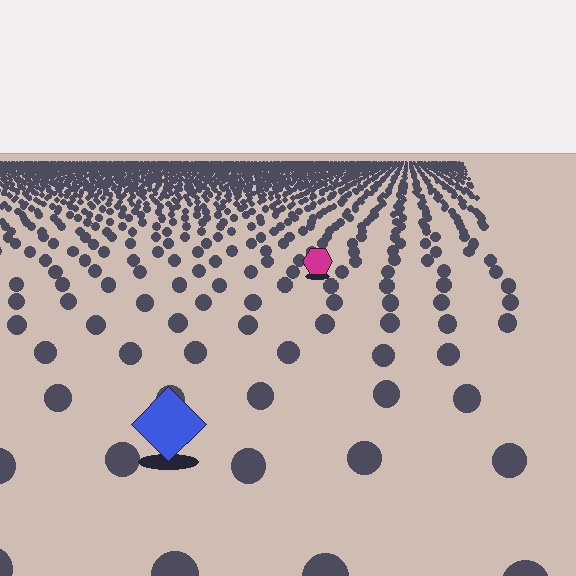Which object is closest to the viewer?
The blue diamond is closest. The texture marks near it are larger and more spread out.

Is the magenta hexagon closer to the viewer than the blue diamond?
No. The blue diamond is closer — you can tell from the texture gradient: the ground texture is coarser near it.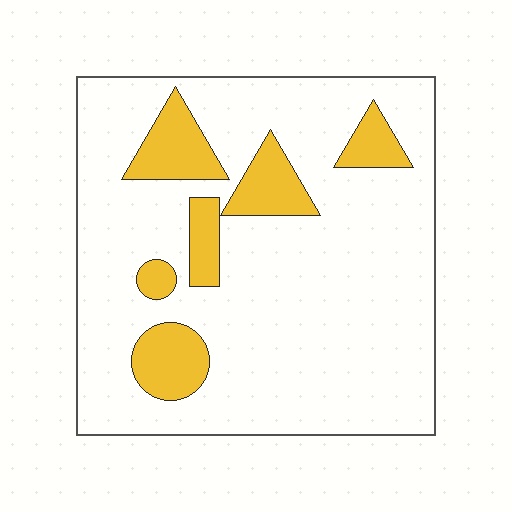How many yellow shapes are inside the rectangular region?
6.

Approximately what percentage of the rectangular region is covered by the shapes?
Approximately 15%.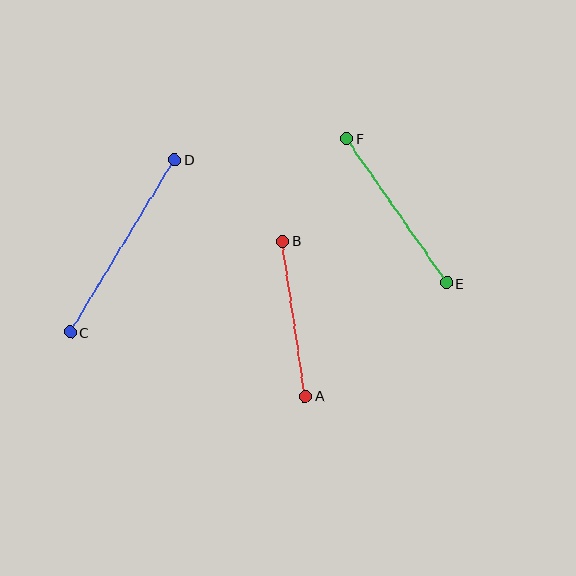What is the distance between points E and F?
The distance is approximately 176 pixels.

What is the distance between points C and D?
The distance is approximately 202 pixels.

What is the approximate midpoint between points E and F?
The midpoint is at approximately (396, 211) pixels.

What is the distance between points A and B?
The distance is approximately 157 pixels.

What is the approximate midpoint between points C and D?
The midpoint is at approximately (123, 246) pixels.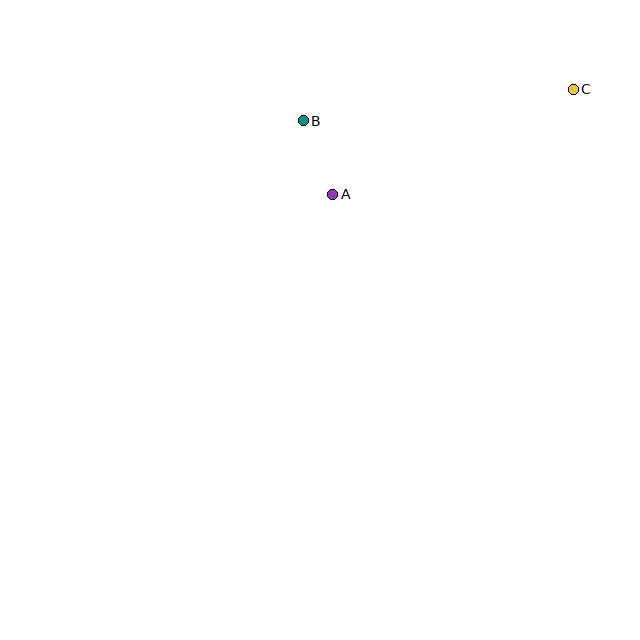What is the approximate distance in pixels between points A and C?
The distance between A and C is approximately 263 pixels.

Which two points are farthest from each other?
Points B and C are farthest from each other.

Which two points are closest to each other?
Points A and B are closest to each other.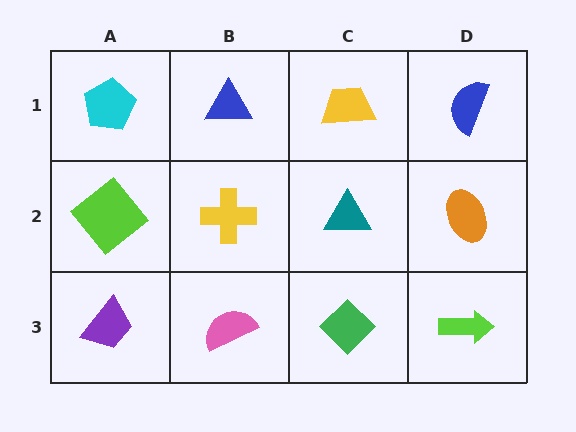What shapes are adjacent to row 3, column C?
A teal triangle (row 2, column C), a pink semicircle (row 3, column B), a lime arrow (row 3, column D).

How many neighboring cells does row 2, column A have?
3.